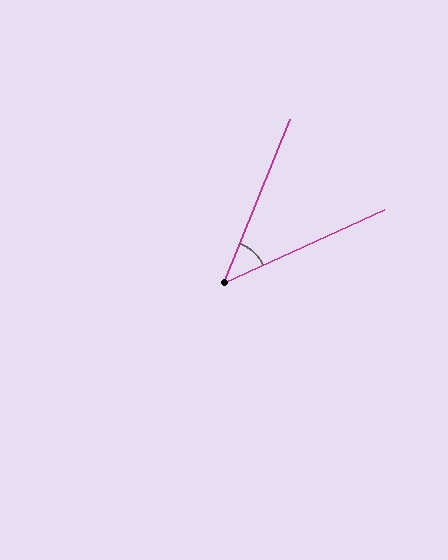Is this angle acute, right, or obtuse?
It is acute.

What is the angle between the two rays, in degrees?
Approximately 43 degrees.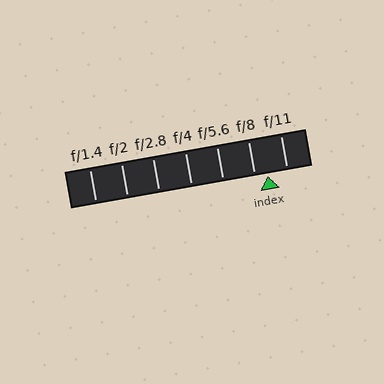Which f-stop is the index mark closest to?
The index mark is closest to f/8.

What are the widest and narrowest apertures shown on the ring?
The widest aperture shown is f/1.4 and the narrowest is f/11.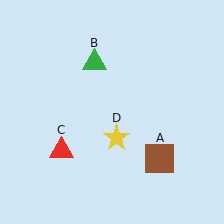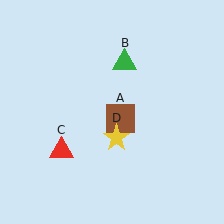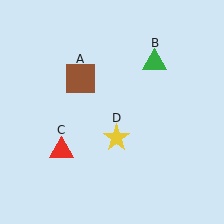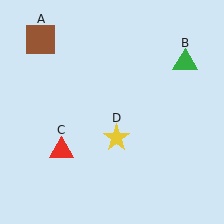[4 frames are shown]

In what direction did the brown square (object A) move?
The brown square (object A) moved up and to the left.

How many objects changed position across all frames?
2 objects changed position: brown square (object A), green triangle (object B).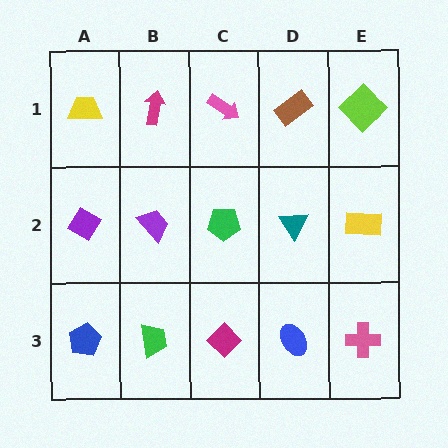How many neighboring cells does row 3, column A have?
2.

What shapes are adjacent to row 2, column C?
A pink arrow (row 1, column C), a magenta diamond (row 3, column C), a purple trapezoid (row 2, column B), a teal triangle (row 2, column D).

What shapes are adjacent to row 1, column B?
A purple trapezoid (row 2, column B), a yellow trapezoid (row 1, column A), a pink arrow (row 1, column C).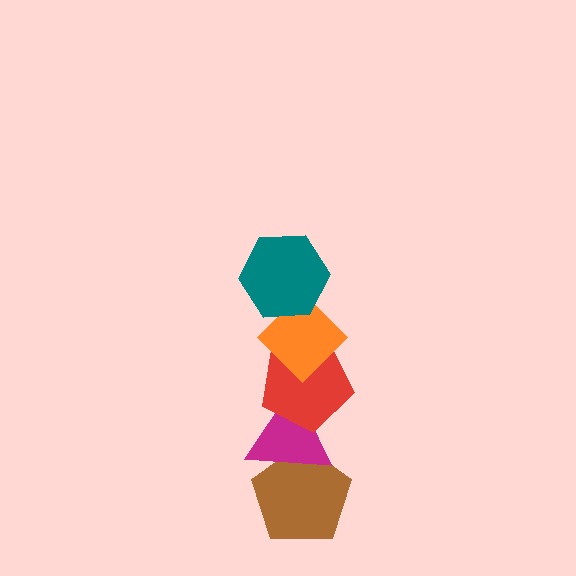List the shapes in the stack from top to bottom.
From top to bottom: the teal hexagon, the orange diamond, the red pentagon, the magenta triangle, the brown pentagon.